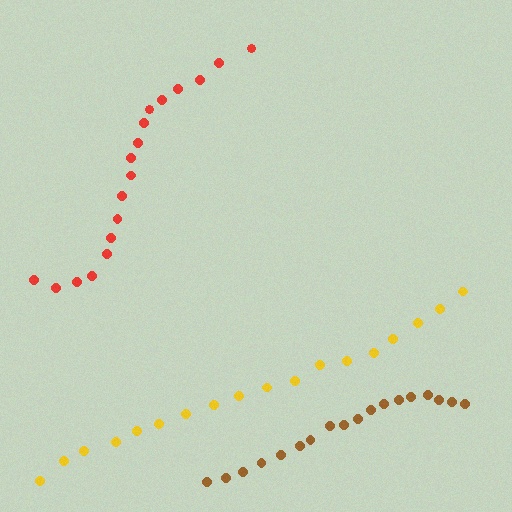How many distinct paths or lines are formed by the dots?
There are 3 distinct paths.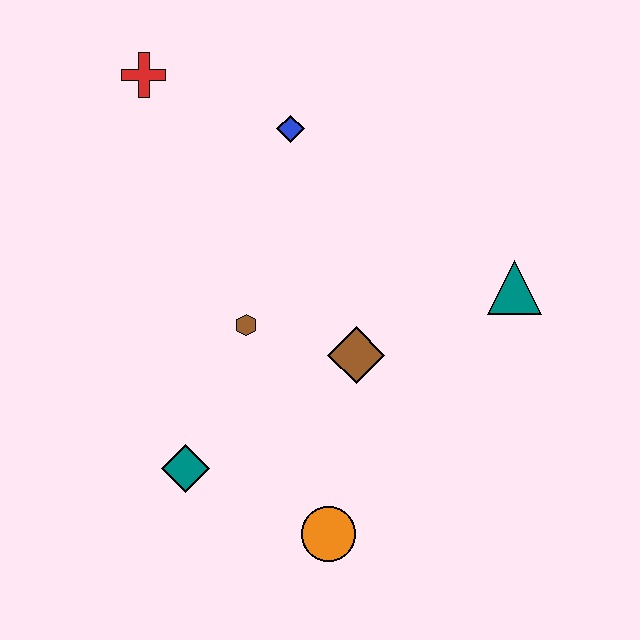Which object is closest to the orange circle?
The teal diamond is closest to the orange circle.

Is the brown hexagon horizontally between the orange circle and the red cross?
Yes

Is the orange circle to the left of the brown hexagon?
No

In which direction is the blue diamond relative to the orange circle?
The blue diamond is above the orange circle.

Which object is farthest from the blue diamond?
The orange circle is farthest from the blue diamond.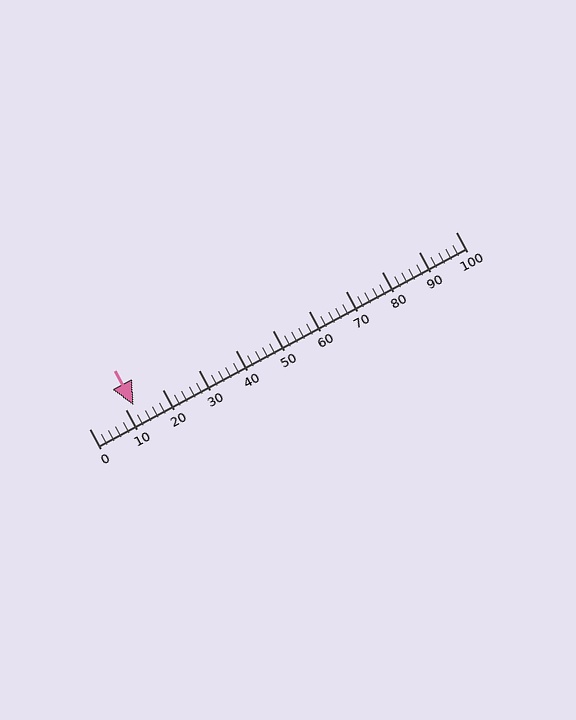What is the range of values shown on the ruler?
The ruler shows values from 0 to 100.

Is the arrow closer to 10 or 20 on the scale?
The arrow is closer to 10.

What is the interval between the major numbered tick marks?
The major tick marks are spaced 10 units apart.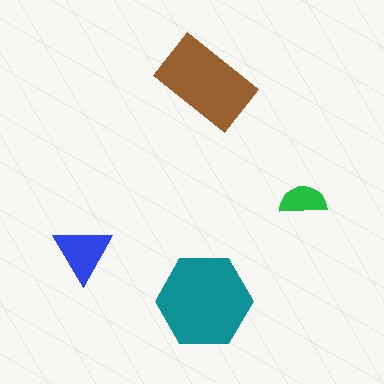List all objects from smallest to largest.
The green semicircle, the blue triangle, the brown rectangle, the teal hexagon.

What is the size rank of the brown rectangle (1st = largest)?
2nd.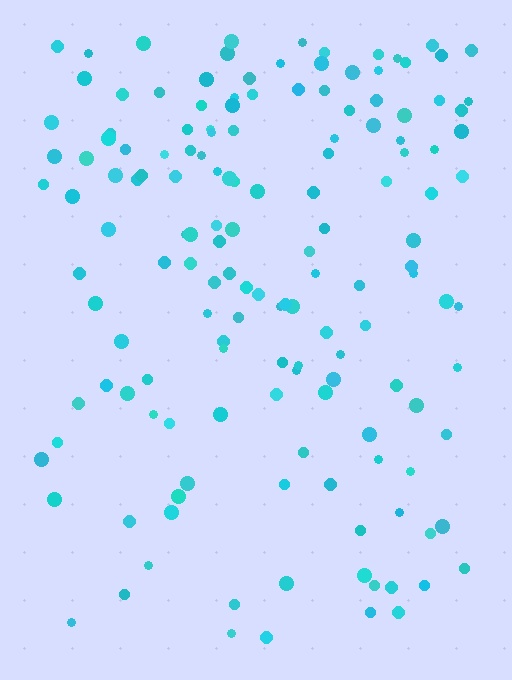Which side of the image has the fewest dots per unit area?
The bottom.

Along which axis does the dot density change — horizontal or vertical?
Vertical.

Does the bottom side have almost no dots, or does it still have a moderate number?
Still a moderate number, just noticeably fewer than the top.